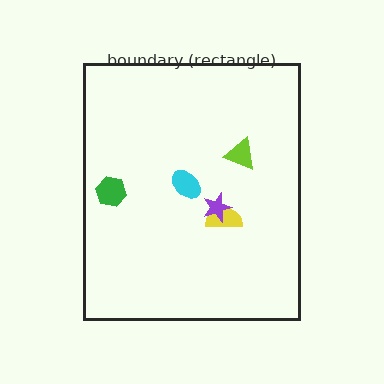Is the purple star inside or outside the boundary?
Inside.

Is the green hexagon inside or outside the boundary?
Inside.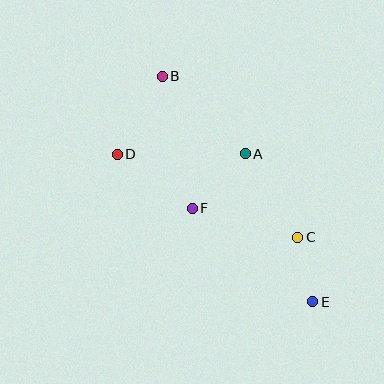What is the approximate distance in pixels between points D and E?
The distance between D and E is approximately 244 pixels.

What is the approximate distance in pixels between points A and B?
The distance between A and B is approximately 114 pixels.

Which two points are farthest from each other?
Points B and E are farthest from each other.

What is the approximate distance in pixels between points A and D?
The distance between A and D is approximately 128 pixels.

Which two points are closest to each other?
Points C and E are closest to each other.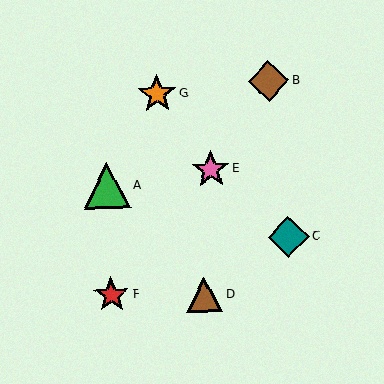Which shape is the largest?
The green triangle (labeled A) is the largest.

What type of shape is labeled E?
Shape E is a pink star.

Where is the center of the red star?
The center of the red star is at (112, 295).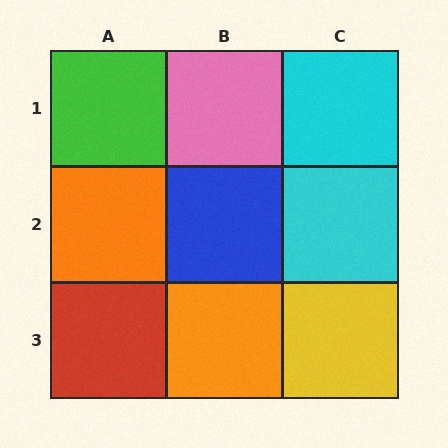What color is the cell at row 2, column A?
Orange.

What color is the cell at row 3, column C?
Yellow.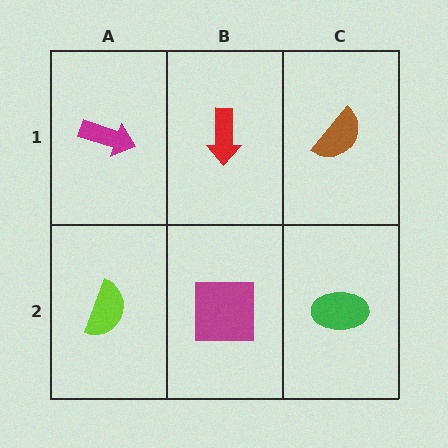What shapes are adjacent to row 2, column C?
A brown semicircle (row 1, column C), a magenta square (row 2, column B).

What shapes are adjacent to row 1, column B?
A magenta square (row 2, column B), a magenta arrow (row 1, column A), a brown semicircle (row 1, column C).